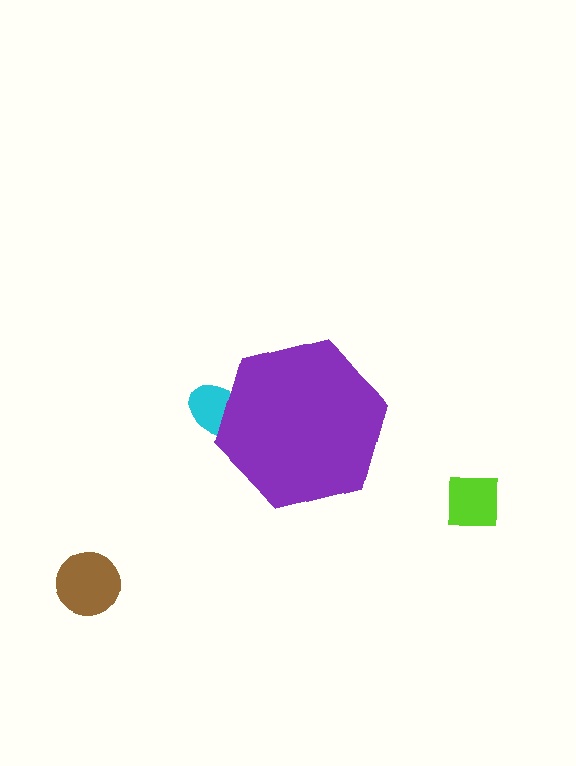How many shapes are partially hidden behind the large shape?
1 shape is partially hidden.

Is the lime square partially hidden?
No, the lime square is fully visible.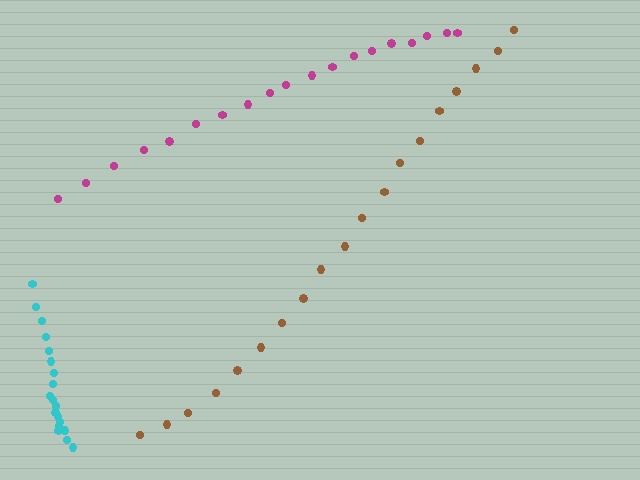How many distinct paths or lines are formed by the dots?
There are 3 distinct paths.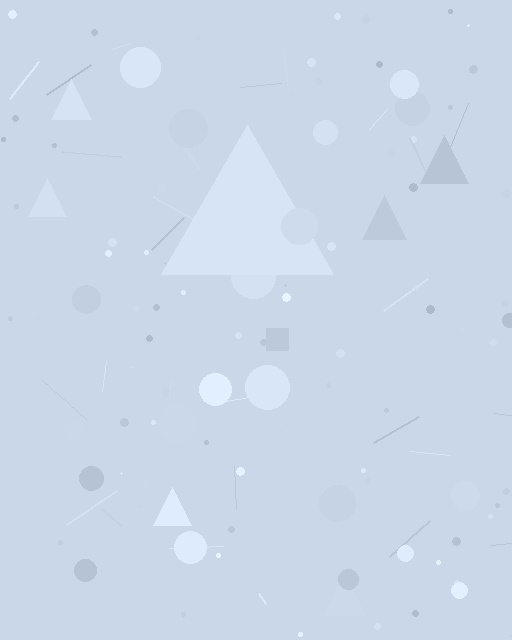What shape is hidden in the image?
A triangle is hidden in the image.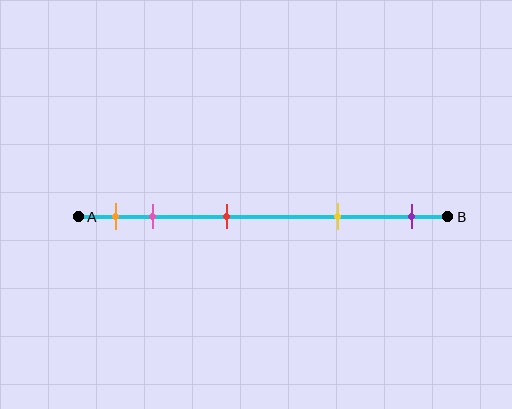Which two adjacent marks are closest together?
The orange and pink marks are the closest adjacent pair.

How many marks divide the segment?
There are 5 marks dividing the segment.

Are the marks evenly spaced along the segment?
No, the marks are not evenly spaced.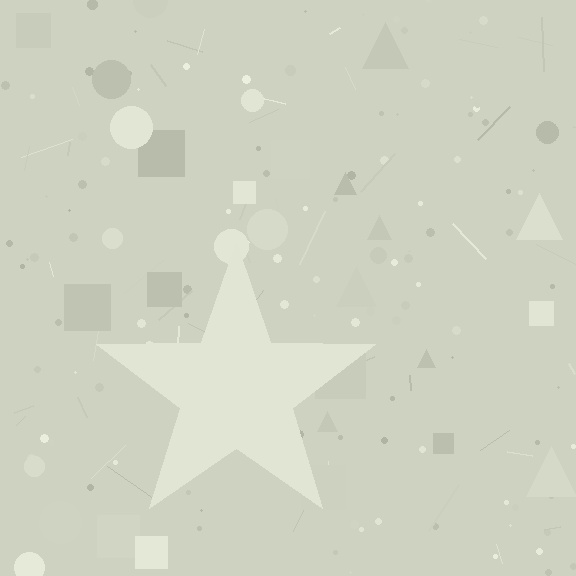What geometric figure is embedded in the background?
A star is embedded in the background.